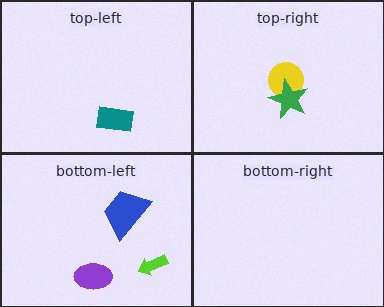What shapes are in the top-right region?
The yellow circle, the green star.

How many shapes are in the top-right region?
2.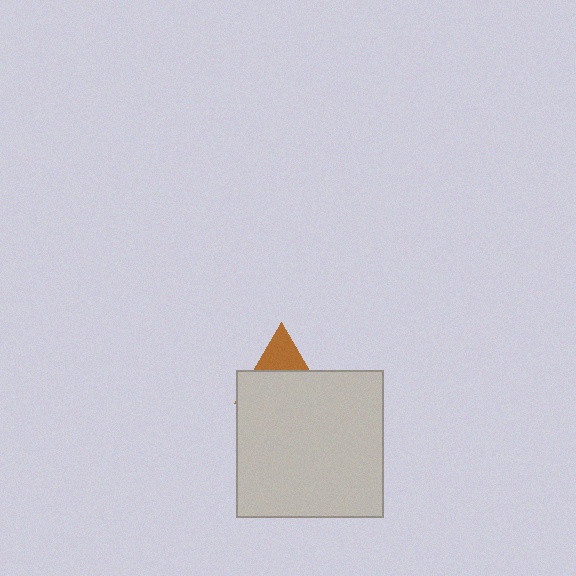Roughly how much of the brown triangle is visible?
A small part of it is visible (roughly 34%).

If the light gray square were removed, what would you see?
You would see the complete brown triangle.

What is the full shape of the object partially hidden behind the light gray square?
The partially hidden object is a brown triangle.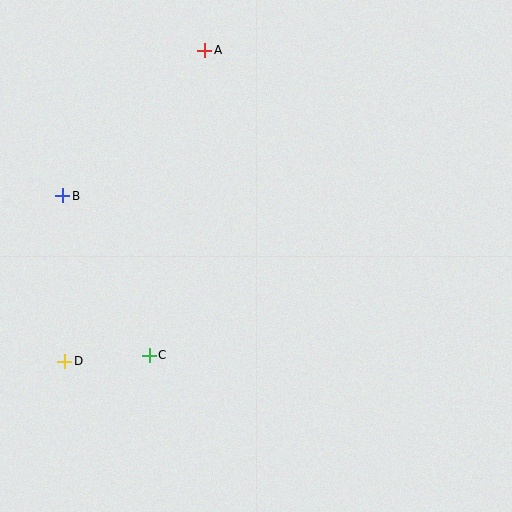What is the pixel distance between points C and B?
The distance between C and B is 182 pixels.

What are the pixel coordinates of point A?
Point A is at (205, 50).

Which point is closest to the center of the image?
Point C at (149, 355) is closest to the center.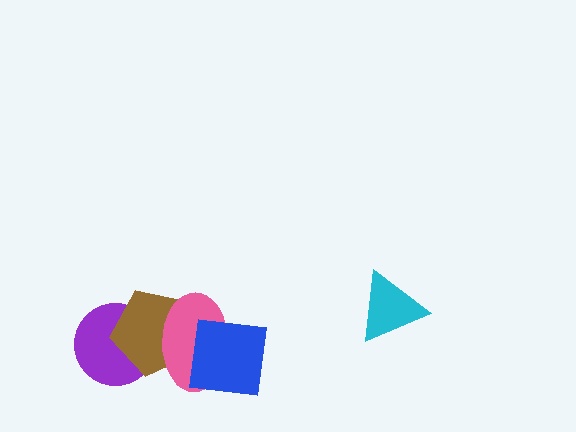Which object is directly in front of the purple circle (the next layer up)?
The brown pentagon is directly in front of the purple circle.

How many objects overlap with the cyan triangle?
0 objects overlap with the cyan triangle.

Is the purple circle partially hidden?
Yes, it is partially covered by another shape.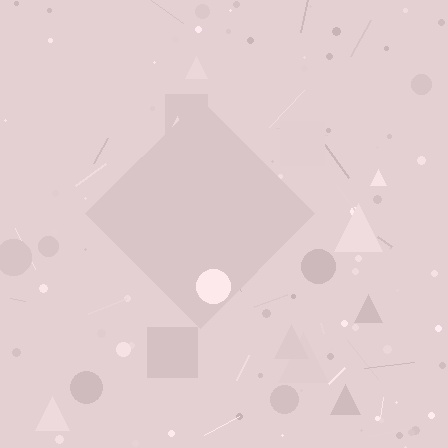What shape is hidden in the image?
A diamond is hidden in the image.